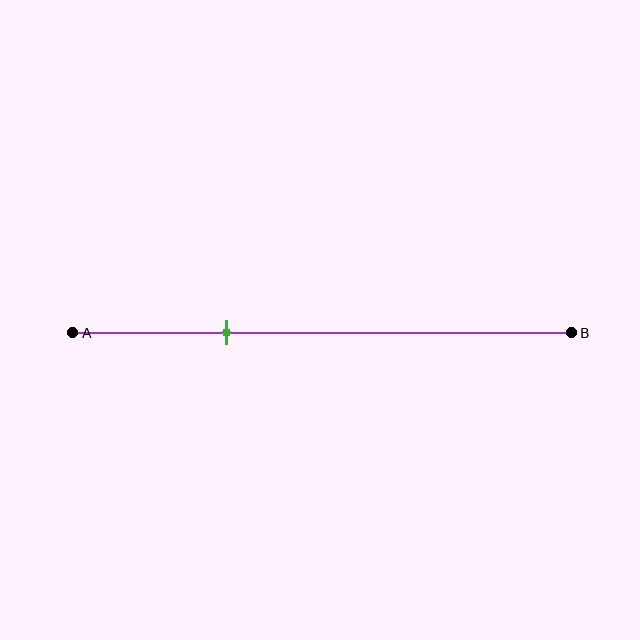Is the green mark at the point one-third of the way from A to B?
Yes, the mark is approximately at the one-third point.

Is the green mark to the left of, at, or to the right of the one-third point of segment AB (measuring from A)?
The green mark is approximately at the one-third point of segment AB.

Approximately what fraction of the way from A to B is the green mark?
The green mark is approximately 30% of the way from A to B.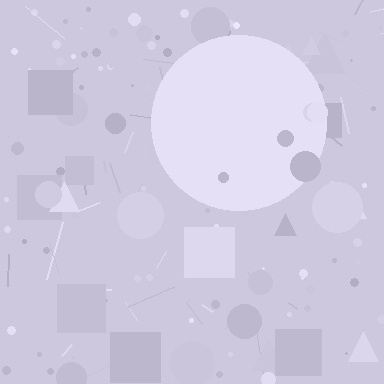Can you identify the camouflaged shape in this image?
The camouflaged shape is a circle.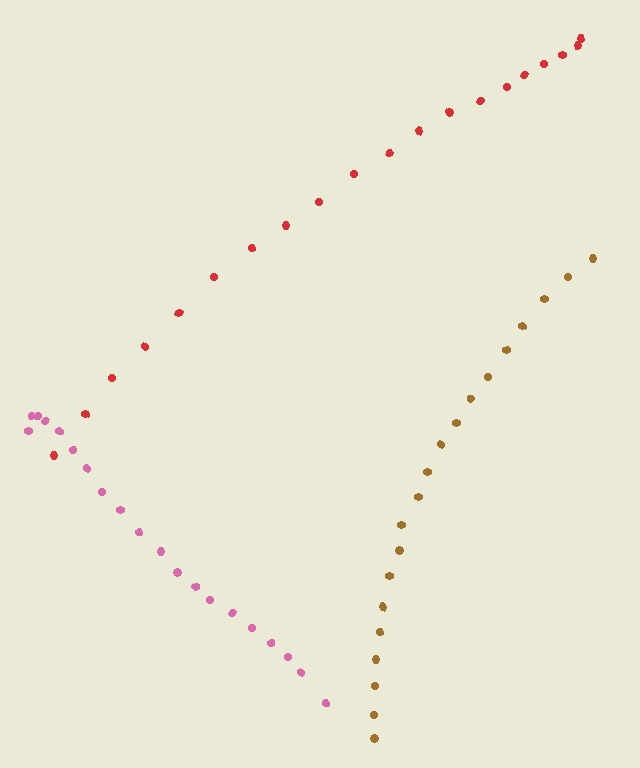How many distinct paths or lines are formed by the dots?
There are 3 distinct paths.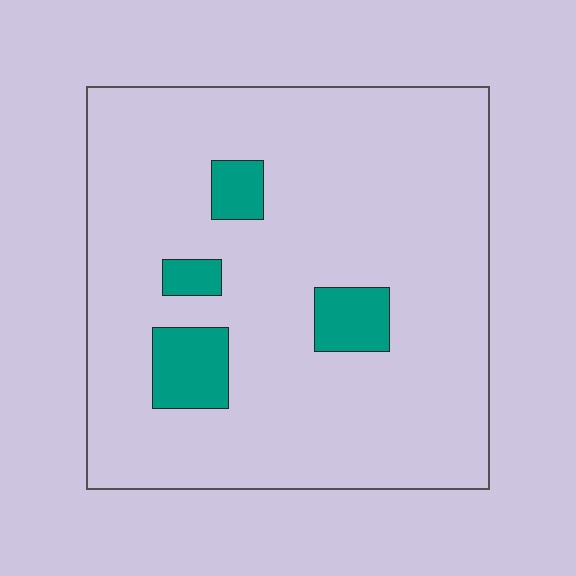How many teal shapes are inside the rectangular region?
4.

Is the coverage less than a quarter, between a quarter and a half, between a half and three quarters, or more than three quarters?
Less than a quarter.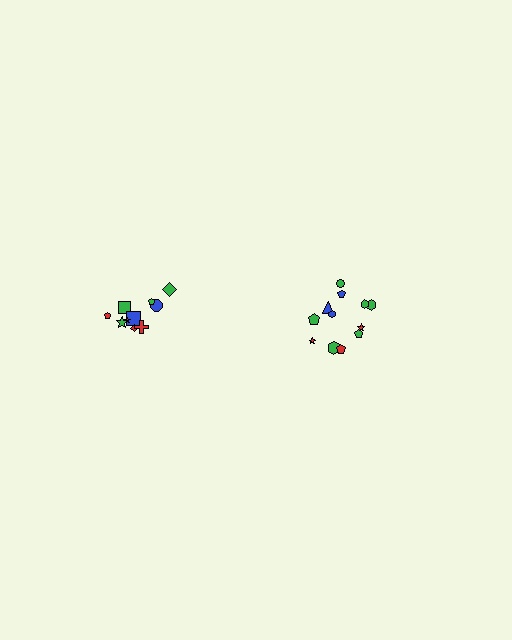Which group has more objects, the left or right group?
The right group.